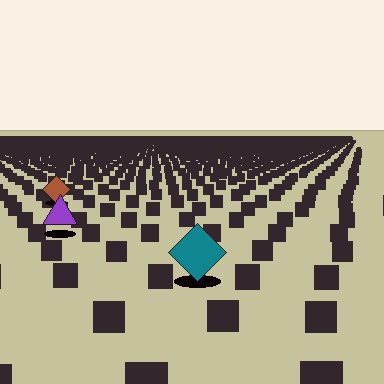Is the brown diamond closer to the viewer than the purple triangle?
No. The purple triangle is closer — you can tell from the texture gradient: the ground texture is coarser near it.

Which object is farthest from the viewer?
The brown diamond is farthest from the viewer. It appears smaller and the ground texture around it is denser.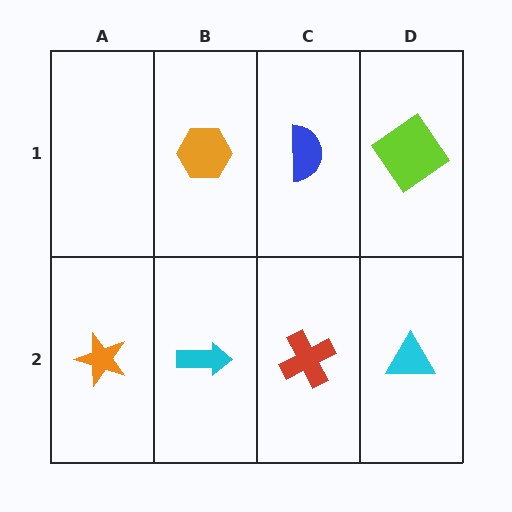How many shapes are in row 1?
3 shapes.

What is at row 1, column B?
An orange hexagon.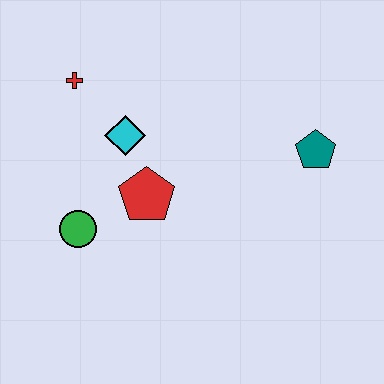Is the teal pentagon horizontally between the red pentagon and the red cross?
No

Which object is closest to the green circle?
The red pentagon is closest to the green circle.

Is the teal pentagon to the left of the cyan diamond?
No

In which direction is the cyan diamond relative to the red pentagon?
The cyan diamond is above the red pentagon.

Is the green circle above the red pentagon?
No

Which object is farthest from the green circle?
The teal pentagon is farthest from the green circle.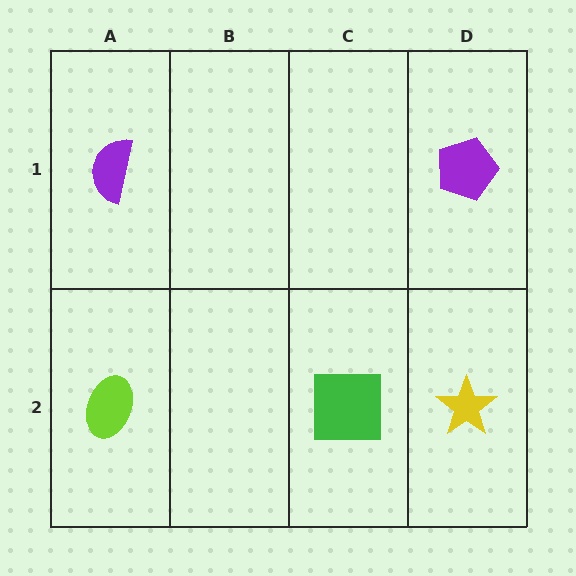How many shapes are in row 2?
3 shapes.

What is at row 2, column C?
A green square.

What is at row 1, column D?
A purple pentagon.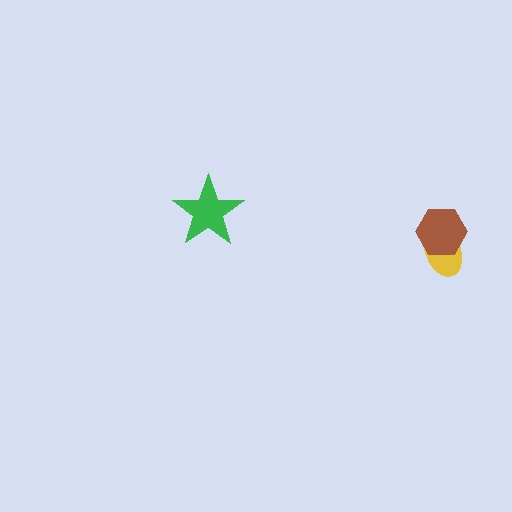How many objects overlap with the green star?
0 objects overlap with the green star.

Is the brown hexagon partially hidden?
No, no other shape covers it.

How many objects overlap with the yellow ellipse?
1 object overlaps with the yellow ellipse.